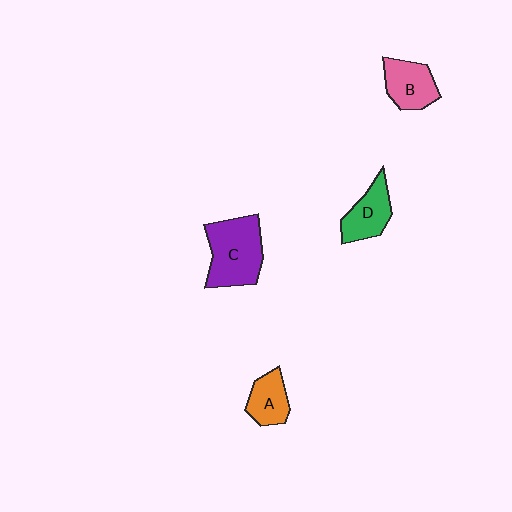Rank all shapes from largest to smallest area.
From largest to smallest: C (purple), B (pink), D (green), A (orange).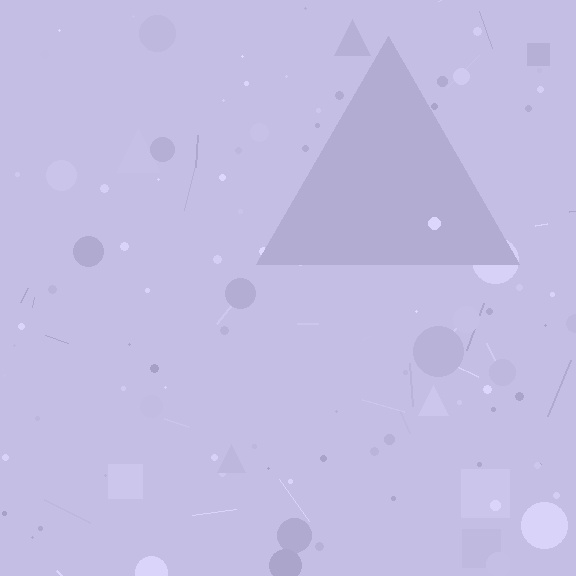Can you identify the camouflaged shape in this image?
The camouflaged shape is a triangle.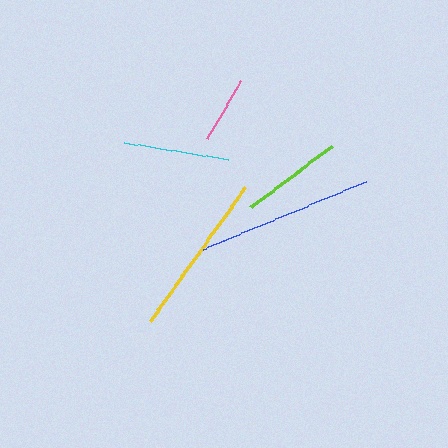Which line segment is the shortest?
The pink line is the shortest at approximately 67 pixels.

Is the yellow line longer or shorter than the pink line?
The yellow line is longer than the pink line.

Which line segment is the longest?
The blue line is the longest at approximately 177 pixels.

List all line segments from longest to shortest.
From longest to shortest: blue, yellow, cyan, lime, pink.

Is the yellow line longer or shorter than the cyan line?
The yellow line is longer than the cyan line.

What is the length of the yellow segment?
The yellow segment is approximately 164 pixels long.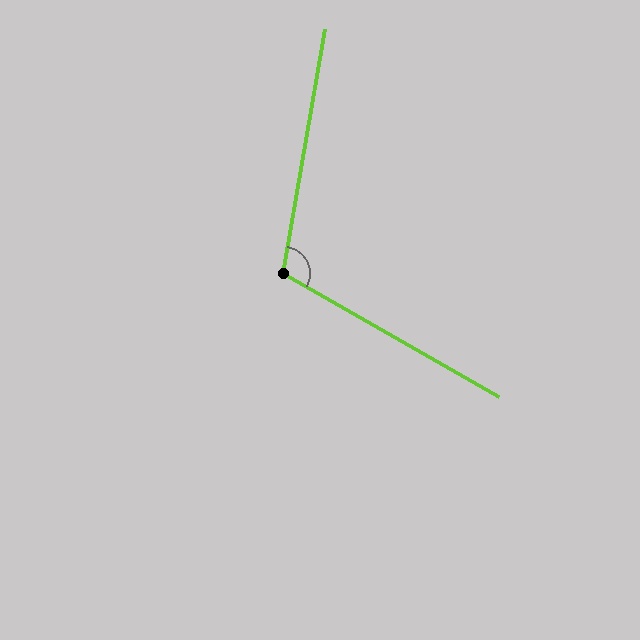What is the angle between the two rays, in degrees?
Approximately 110 degrees.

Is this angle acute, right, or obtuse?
It is obtuse.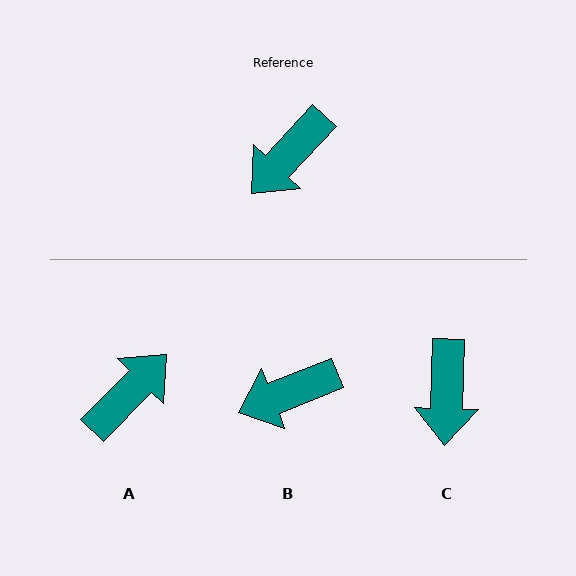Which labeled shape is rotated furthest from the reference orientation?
A, about 178 degrees away.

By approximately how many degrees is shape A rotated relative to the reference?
Approximately 178 degrees counter-clockwise.